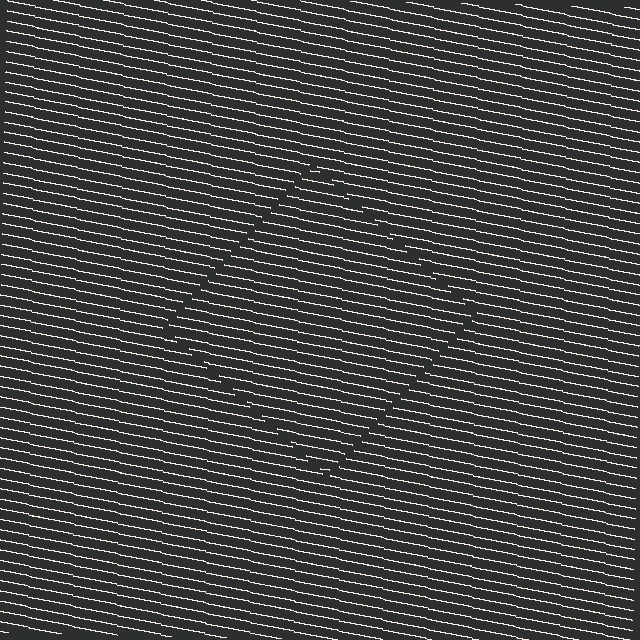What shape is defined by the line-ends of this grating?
An illusory square. The interior of the shape contains the same grating, shifted by half a period — the contour is defined by the phase discontinuity where line-ends from the inner and outer gratings abut.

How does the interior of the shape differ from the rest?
The interior of the shape contains the same grating, shifted by half a period — the contour is defined by the phase discontinuity where line-ends from the inner and outer gratings abut.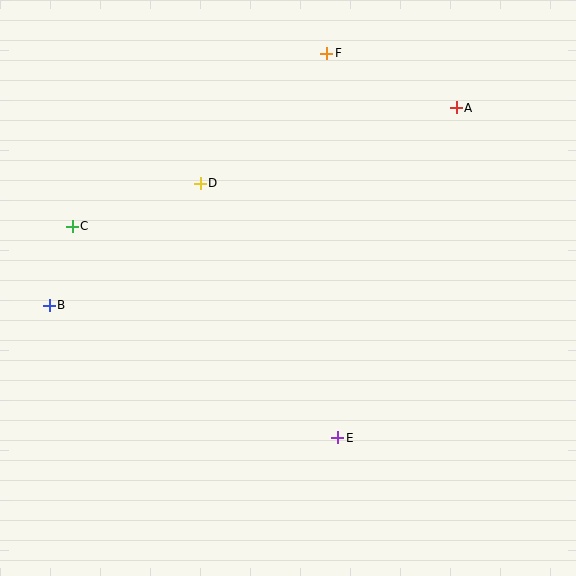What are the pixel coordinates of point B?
Point B is at (49, 305).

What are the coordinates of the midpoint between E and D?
The midpoint between E and D is at (269, 311).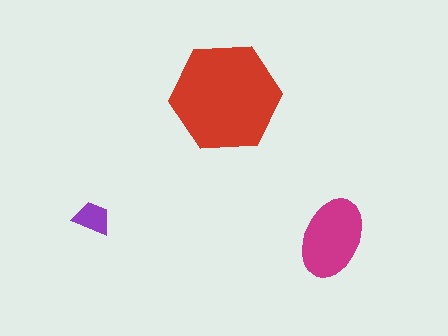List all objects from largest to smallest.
The red hexagon, the magenta ellipse, the purple trapezoid.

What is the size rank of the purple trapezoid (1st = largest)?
3rd.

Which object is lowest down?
The magenta ellipse is bottommost.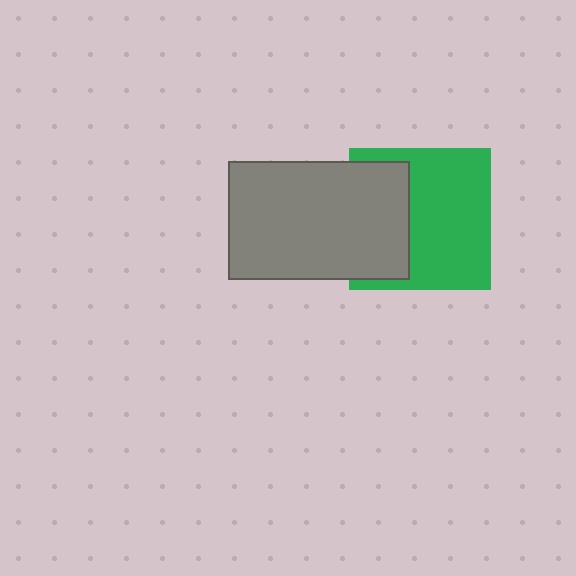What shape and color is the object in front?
The object in front is a gray rectangle.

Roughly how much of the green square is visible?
About half of it is visible (roughly 65%).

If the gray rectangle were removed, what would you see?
You would see the complete green square.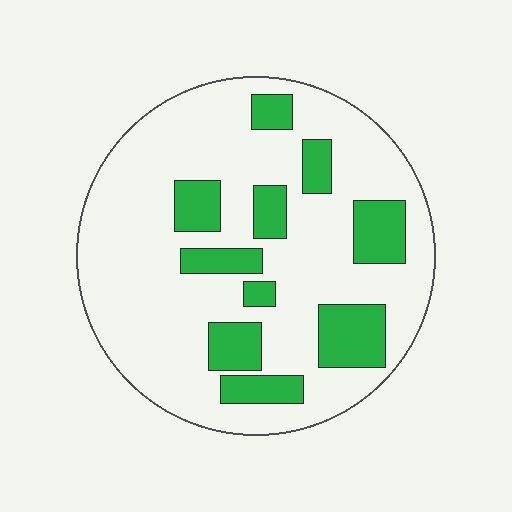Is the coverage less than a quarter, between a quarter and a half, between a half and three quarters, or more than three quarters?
Less than a quarter.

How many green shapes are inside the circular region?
10.